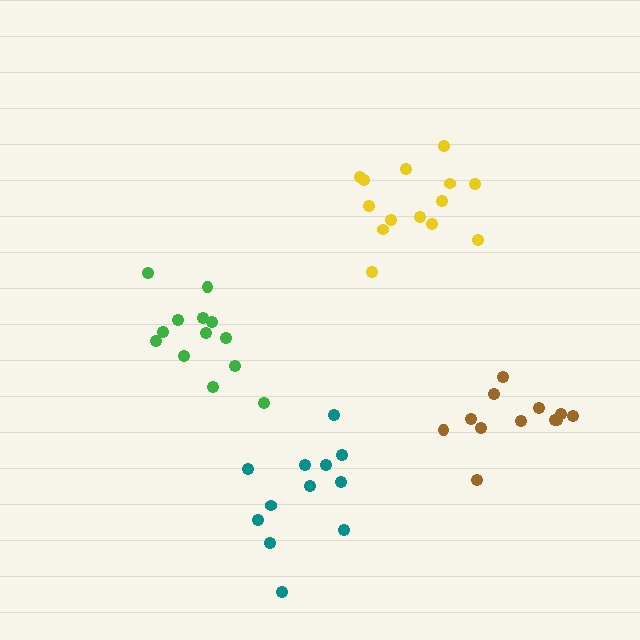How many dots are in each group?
Group 1: 12 dots, Group 2: 13 dots, Group 3: 14 dots, Group 4: 12 dots (51 total).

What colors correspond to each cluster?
The clusters are colored: teal, green, yellow, brown.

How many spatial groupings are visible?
There are 4 spatial groupings.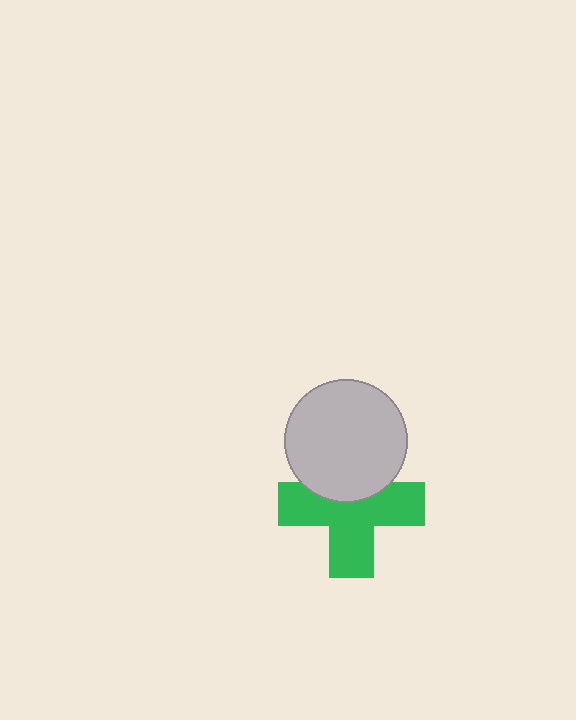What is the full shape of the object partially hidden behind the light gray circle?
The partially hidden object is a green cross.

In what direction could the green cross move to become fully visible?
The green cross could move down. That would shift it out from behind the light gray circle entirely.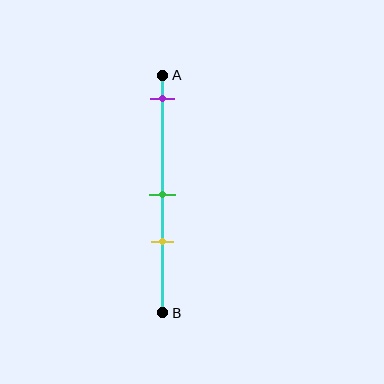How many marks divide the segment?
There are 3 marks dividing the segment.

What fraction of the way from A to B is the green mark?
The green mark is approximately 50% (0.5) of the way from A to B.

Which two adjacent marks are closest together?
The green and yellow marks are the closest adjacent pair.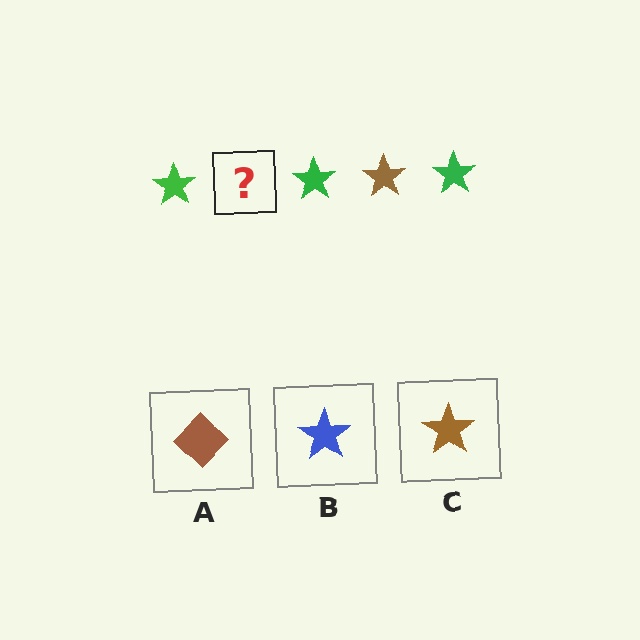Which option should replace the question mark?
Option C.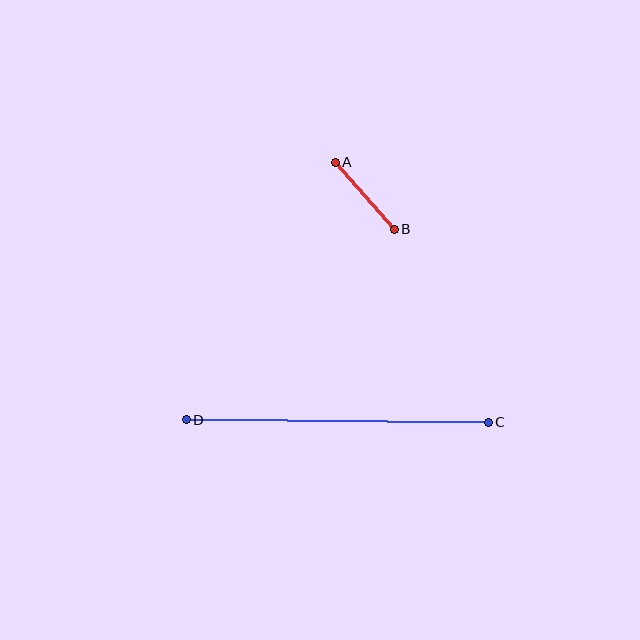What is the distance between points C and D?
The distance is approximately 302 pixels.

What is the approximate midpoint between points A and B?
The midpoint is at approximately (365, 196) pixels.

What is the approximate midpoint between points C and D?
The midpoint is at approximately (337, 421) pixels.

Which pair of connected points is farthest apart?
Points C and D are farthest apart.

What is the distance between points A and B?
The distance is approximately 89 pixels.